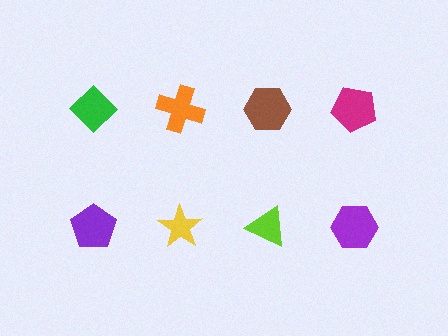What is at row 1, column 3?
A brown hexagon.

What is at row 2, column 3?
A lime triangle.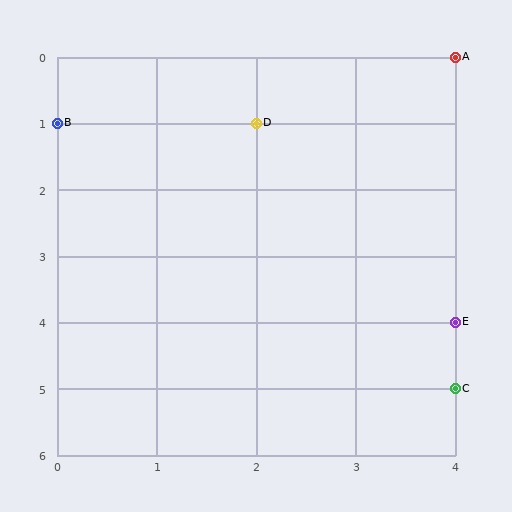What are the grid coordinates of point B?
Point B is at grid coordinates (0, 1).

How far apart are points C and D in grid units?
Points C and D are 2 columns and 4 rows apart (about 4.5 grid units diagonally).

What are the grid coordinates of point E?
Point E is at grid coordinates (4, 4).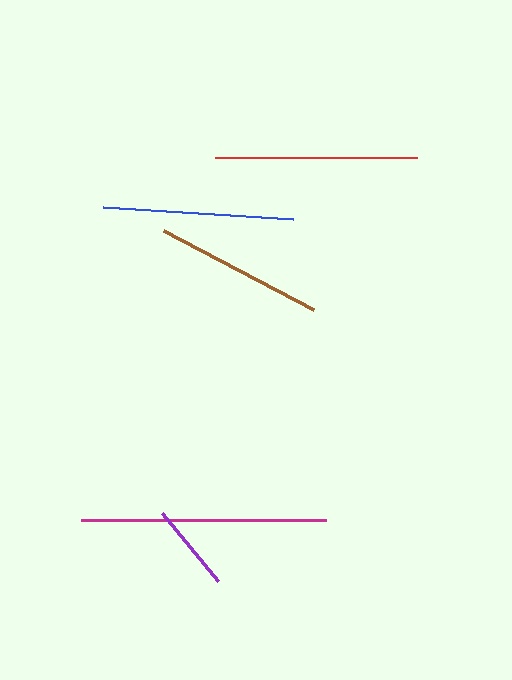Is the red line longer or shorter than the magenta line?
The magenta line is longer than the red line.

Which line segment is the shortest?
The purple line is the shortest at approximately 88 pixels.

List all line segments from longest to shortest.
From longest to shortest: magenta, red, blue, brown, purple.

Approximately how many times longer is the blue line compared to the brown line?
The blue line is approximately 1.1 times the length of the brown line.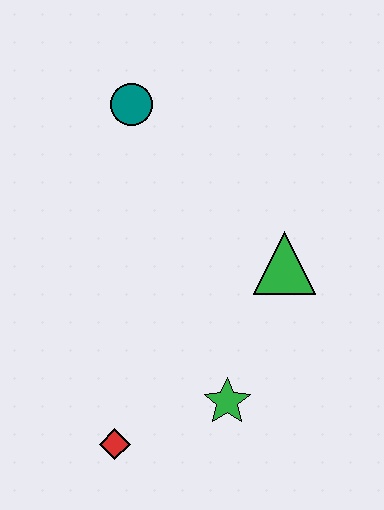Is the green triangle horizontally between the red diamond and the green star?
No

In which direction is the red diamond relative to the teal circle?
The red diamond is below the teal circle.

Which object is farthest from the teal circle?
The red diamond is farthest from the teal circle.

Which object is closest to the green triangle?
The green star is closest to the green triangle.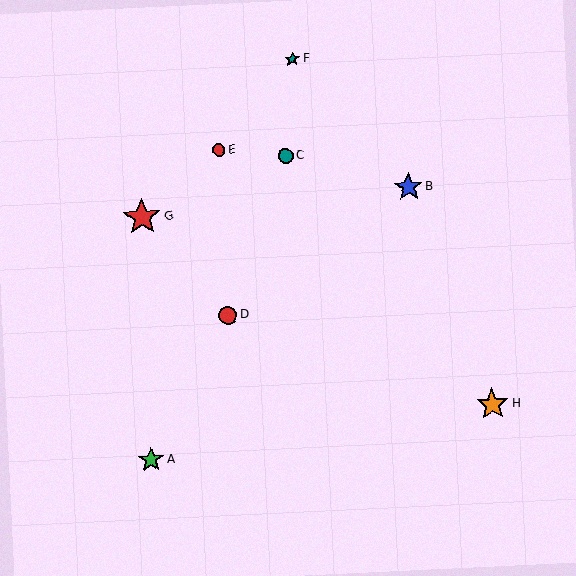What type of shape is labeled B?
Shape B is a blue star.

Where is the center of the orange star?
The center of the orange star is at (492, 404).